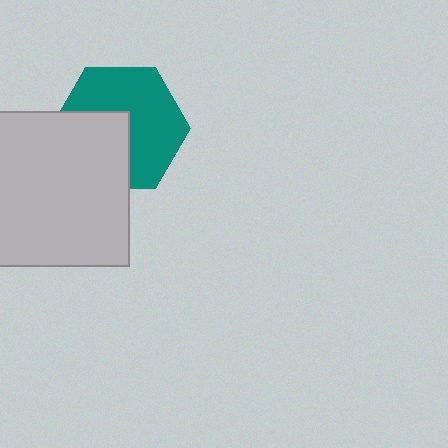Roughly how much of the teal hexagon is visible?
About half of it is visible (roughly 61%).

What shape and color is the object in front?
The object in front is a light gray square.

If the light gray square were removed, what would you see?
You would see the complete teal hexagon.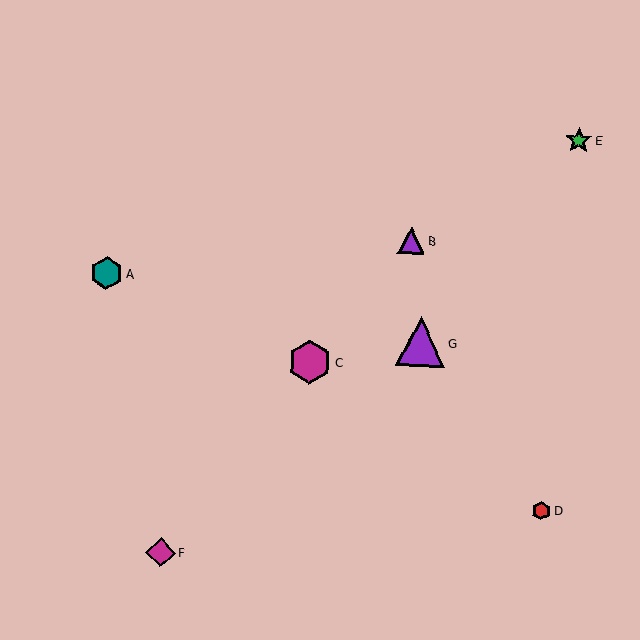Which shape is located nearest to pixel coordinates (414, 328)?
The purple triangle (labeled G) at (421, 342) is nearest to that location.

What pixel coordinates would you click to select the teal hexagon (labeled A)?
Click at (107, 273) to select the teal hexagon A.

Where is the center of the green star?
The center of the green star is at (579, 140).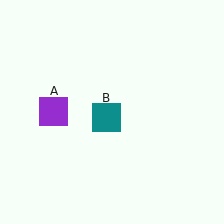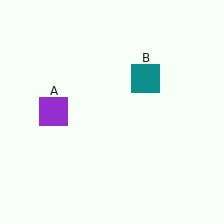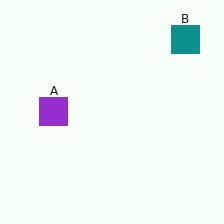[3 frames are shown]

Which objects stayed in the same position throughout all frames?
Purple square (object A) remained stationary.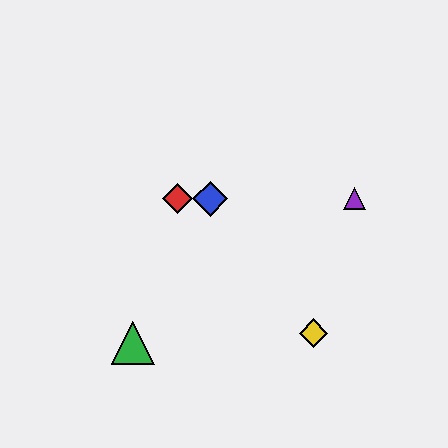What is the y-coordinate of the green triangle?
The green triangle is at y≈343.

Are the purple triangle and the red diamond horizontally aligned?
Yes, both are at y≈199.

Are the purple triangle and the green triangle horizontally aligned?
No, the purple triangle is at y≈199 and the green triangle is at y≈343.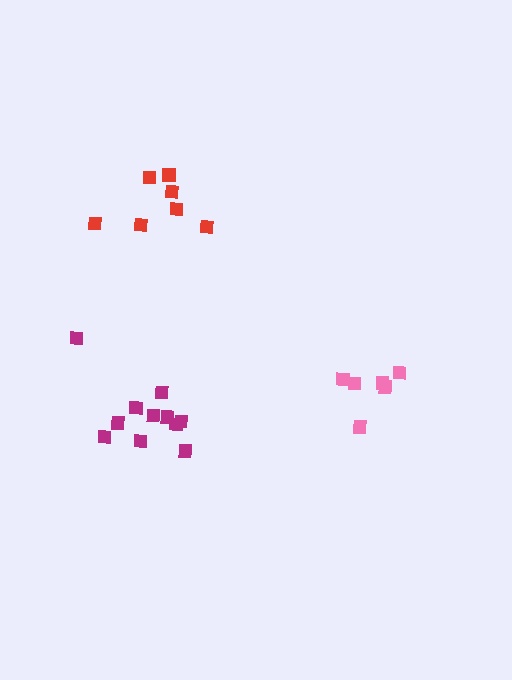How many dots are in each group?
Group 1: 7 dots, Group 2: 11 dots, Group 3: 6 dots (24 total).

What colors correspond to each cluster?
The clusters are colored: red, magenta, pink.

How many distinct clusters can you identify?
There are 3 distinct clusters.